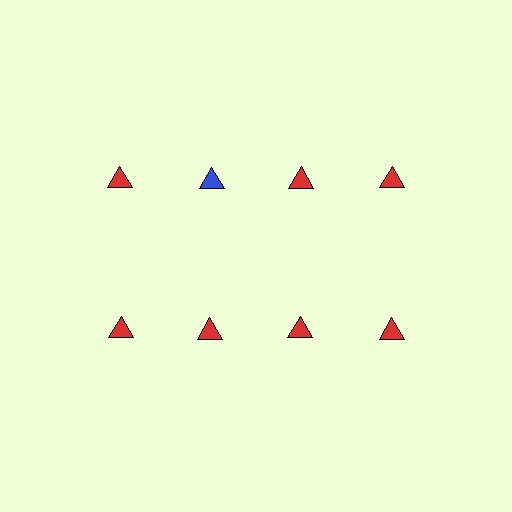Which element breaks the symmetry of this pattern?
The blue triangle in the top row, second from left column breaks the symmetry. All other shapes are red triangles.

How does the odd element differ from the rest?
It has a different color: blue instead of red.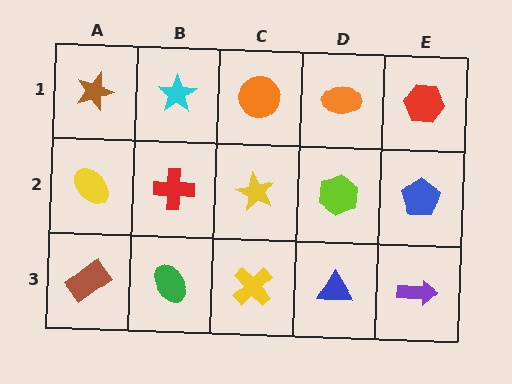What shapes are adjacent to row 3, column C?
A yellow star (row 2, column C), a green ellipse (row 3, column B), a blue triangle (row 3, column D).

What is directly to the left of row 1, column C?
A cyan star.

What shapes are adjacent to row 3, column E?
A blue pentagon (row 2, column E), a blue triangle (row 3, column D).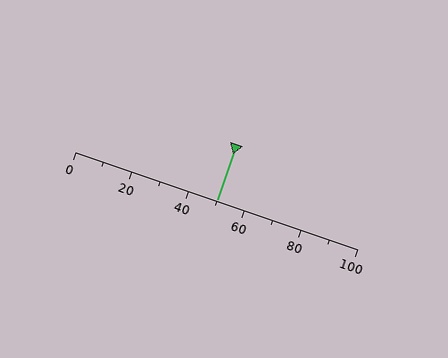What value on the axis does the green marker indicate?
The marker indicates approximately 50.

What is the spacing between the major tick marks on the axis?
The major ticks are spaced 20 apart.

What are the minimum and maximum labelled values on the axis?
The axis runs from 0 to 100.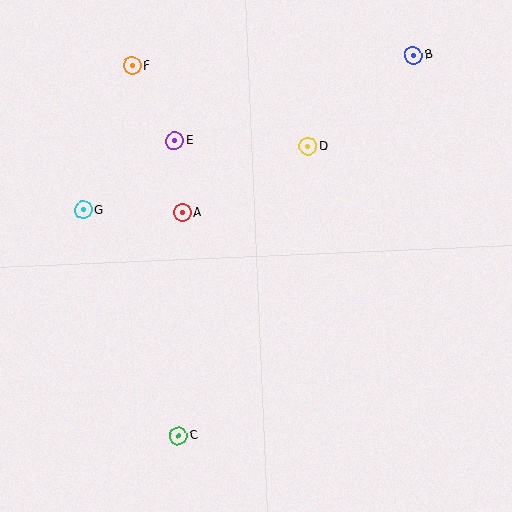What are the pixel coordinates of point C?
Point C is at (178, 436).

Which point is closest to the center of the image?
Point A at (182, 213) is closest to the center.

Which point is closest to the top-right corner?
Point B is closest to the top-right corner.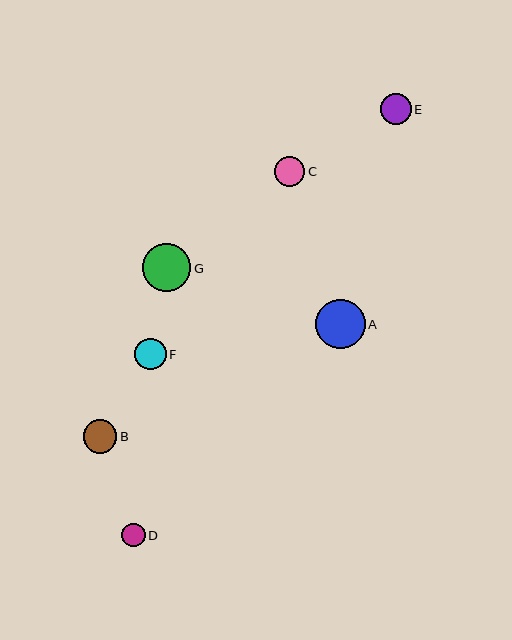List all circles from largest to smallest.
From largest to smallest: A, G, B, F, E, C, D.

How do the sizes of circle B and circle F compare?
Circle B and circle F are approximately the same size.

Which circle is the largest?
Circle A is the largest with a size of approximately 49 pixels.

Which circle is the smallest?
Circle D is the smallest with a size of approximately 23 pixels.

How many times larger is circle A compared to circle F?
Circle A is approximately 1.6 times the size of circle F.